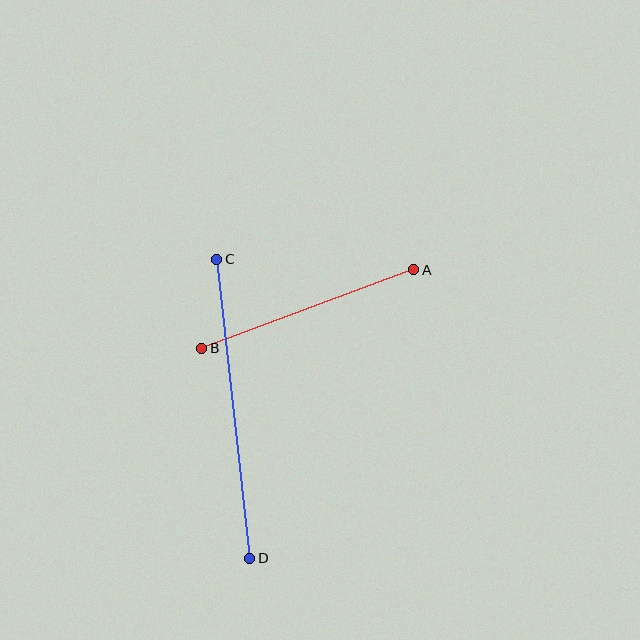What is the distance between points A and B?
The distance is approximately 226 pixels.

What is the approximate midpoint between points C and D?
The midpoint is at approximately (233, 409) pixels.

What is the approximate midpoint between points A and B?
The midpoint is at approximately (308, 309) pixels.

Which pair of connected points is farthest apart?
Points C and D are farthest apart.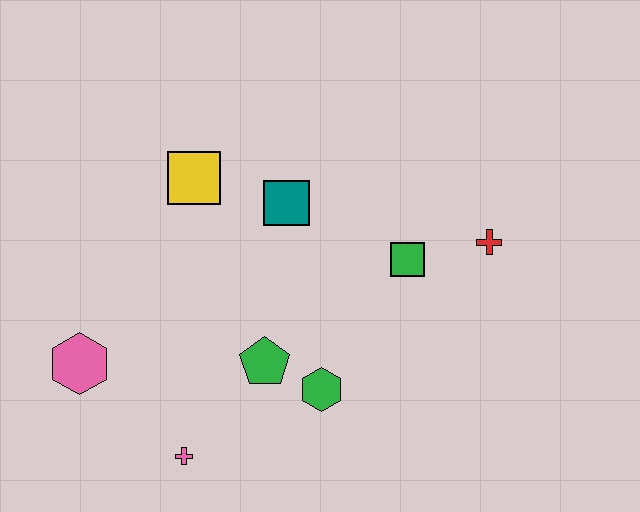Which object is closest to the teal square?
The yellow square is closest to the teal square.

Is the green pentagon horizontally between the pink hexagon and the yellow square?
No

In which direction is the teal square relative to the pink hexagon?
The teal square is to the right of the pink hexagon.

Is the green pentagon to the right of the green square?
No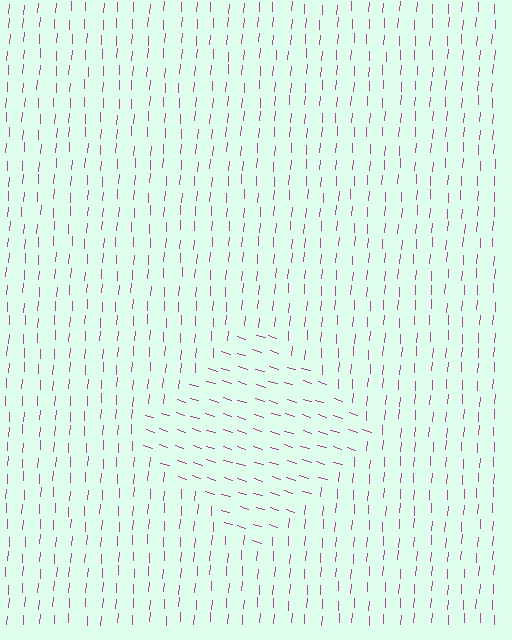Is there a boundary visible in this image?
Yes, there is a texture boundary formed by a change in line orientation.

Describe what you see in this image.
The image is filled with small magenta line segments. A diamond region in the image has lines oriented differently from the surrounding lines, creating a visible texture boundary.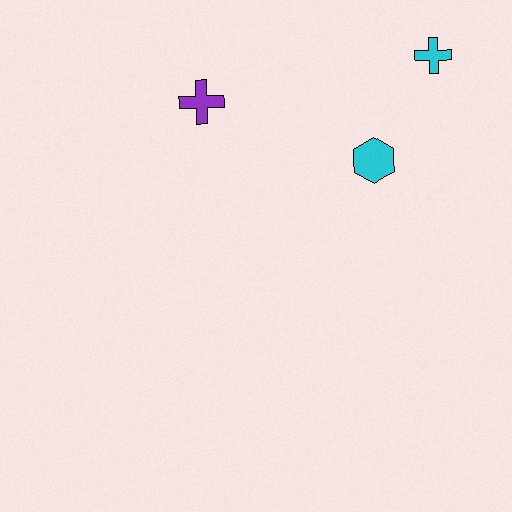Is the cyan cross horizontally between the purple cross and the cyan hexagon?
No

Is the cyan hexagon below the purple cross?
Yes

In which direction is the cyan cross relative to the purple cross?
The cyan cross is to the right of the purple cross.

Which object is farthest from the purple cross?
The cyan cross is farthest from the purple cross.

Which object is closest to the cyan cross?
The cyan hexagon is closest to the cyan cross.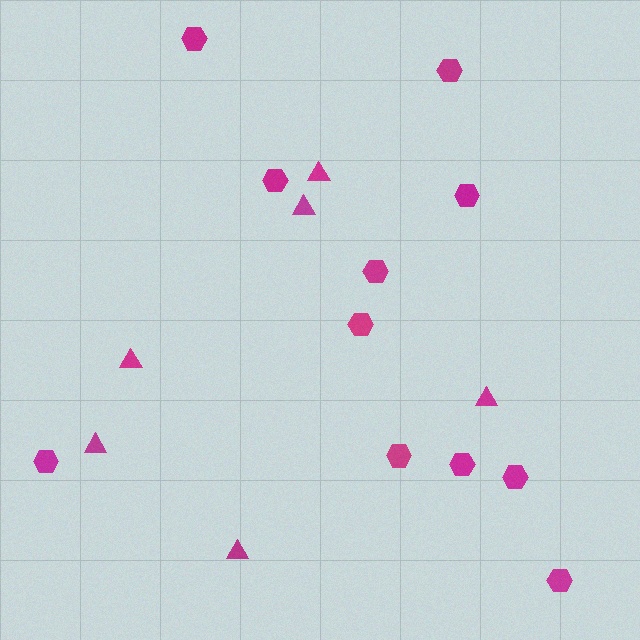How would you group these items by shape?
There are 2 groups: one group of triangles (6) and one group of hexagons (11).